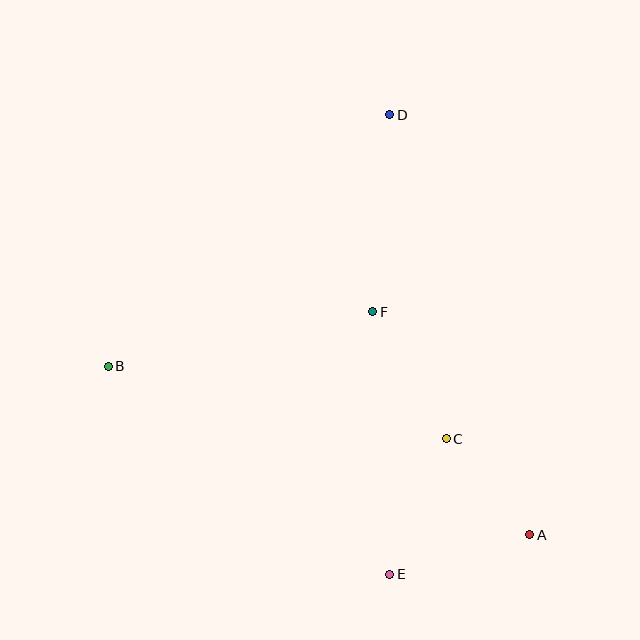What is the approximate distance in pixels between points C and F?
The distance between C and F is approximately 147 pixels.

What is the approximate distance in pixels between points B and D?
The distance between B and D is approximately 378 pixels.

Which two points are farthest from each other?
Points D and E are farthest from each other.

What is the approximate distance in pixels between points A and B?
The distance between A and B is approximately 454 pixels.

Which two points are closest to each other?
Points A and C are closest to each other.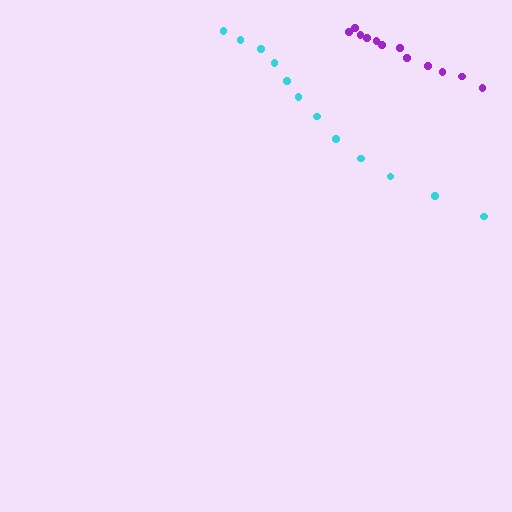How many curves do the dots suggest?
There are 2 distinct paths.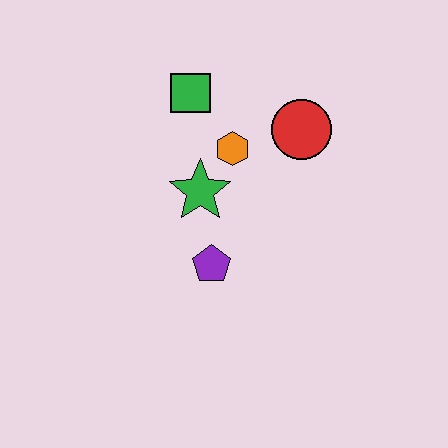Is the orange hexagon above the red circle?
No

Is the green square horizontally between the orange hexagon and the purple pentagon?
No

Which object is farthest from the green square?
The purple pentagon is farthest from the green square.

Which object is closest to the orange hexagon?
The green star is closest to the orange hexagon.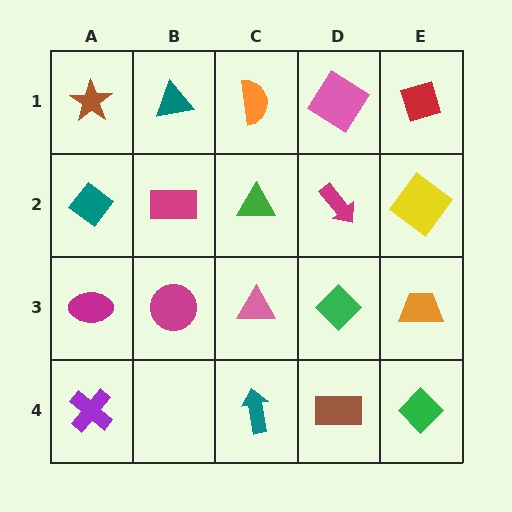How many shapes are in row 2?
5 shapes.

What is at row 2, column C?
A green triangle.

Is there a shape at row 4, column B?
No, that cell is empty.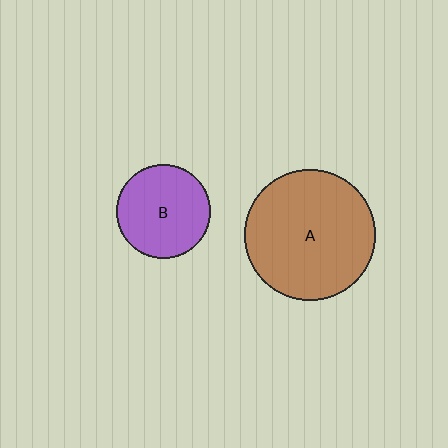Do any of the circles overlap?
No, none of the circles overlap.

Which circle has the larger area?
Circle A (brown).